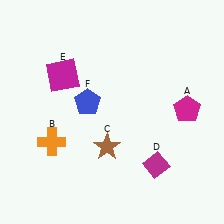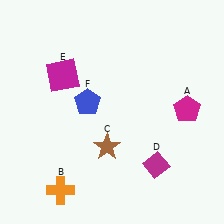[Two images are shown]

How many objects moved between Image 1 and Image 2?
1 object moved between the two images.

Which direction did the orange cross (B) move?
The orange cross (B) moved down.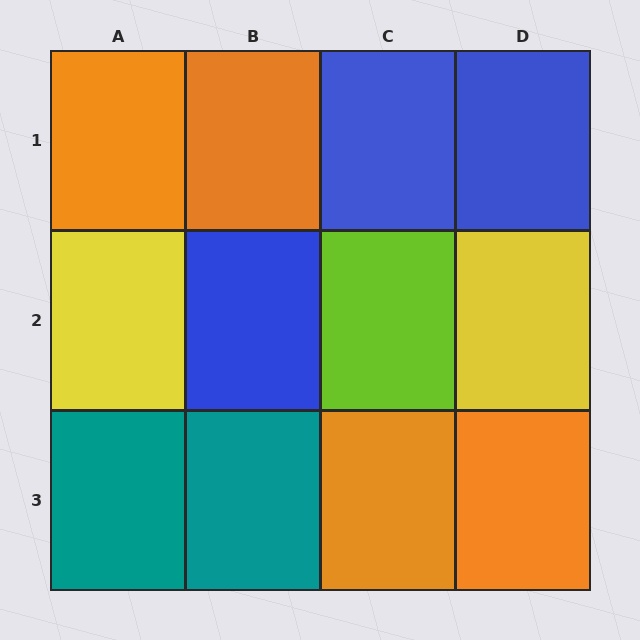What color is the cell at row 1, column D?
Blue.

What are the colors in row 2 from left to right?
Yellow, blue, lime, yellow.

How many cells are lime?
1 cell is lime.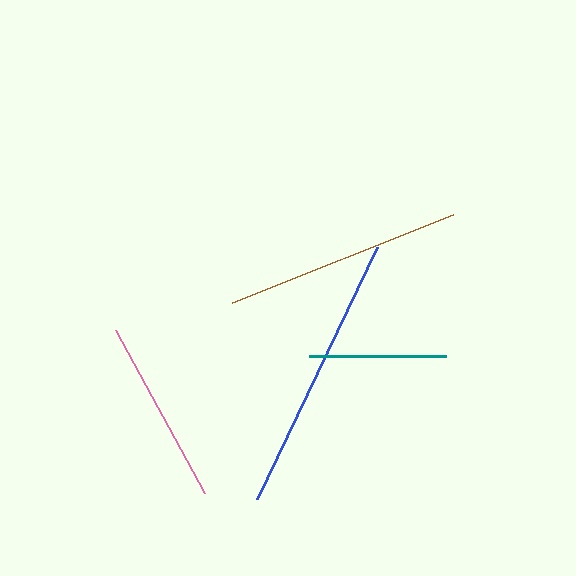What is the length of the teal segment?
The teal segment is approximately 136 pixels long.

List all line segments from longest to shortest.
From longest to shortest: blue, brown, pink, teal.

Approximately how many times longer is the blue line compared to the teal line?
The blue line is approximately 2.0 times the length of the teal line.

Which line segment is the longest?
The blue line is the longest at approximately 278 pixels.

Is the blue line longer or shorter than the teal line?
The blue line is longer than the teal line.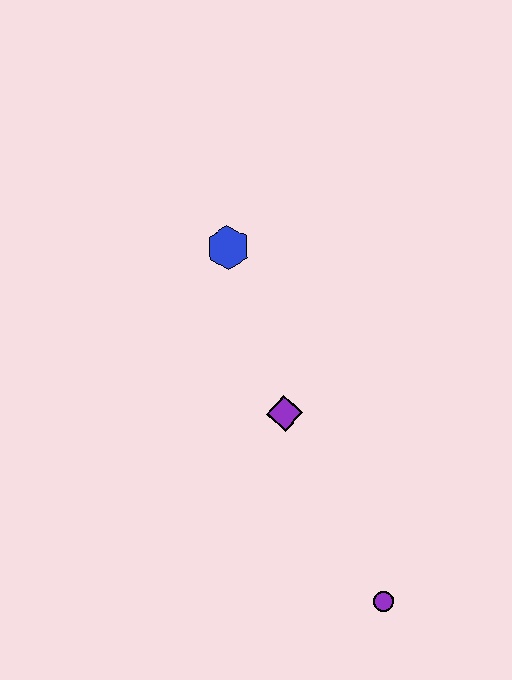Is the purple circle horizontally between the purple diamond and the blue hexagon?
No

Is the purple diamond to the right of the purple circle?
No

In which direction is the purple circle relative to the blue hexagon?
The purple circle is below the blue hexagon.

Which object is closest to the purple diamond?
The blue hexagon is closest to the purple diamond.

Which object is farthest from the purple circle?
The blue hexagon is farthest from the purple circle.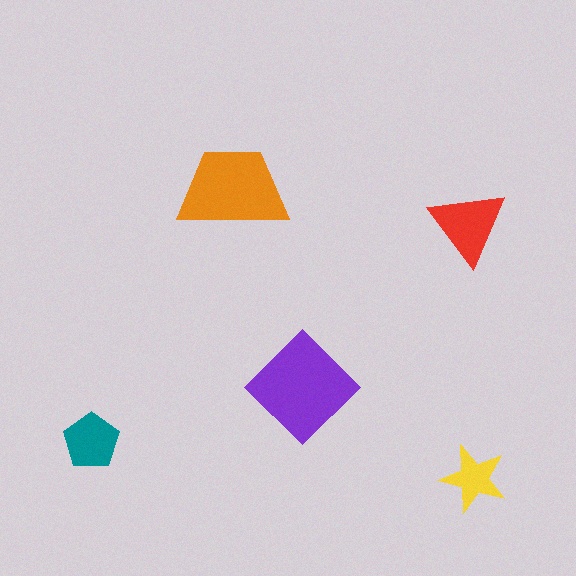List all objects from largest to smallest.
The purple diamond, the orange trapezoid, the red triangle, the teal pentagon, the yellow star.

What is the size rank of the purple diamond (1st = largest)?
1st.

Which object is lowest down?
The yellow star is bottommost.